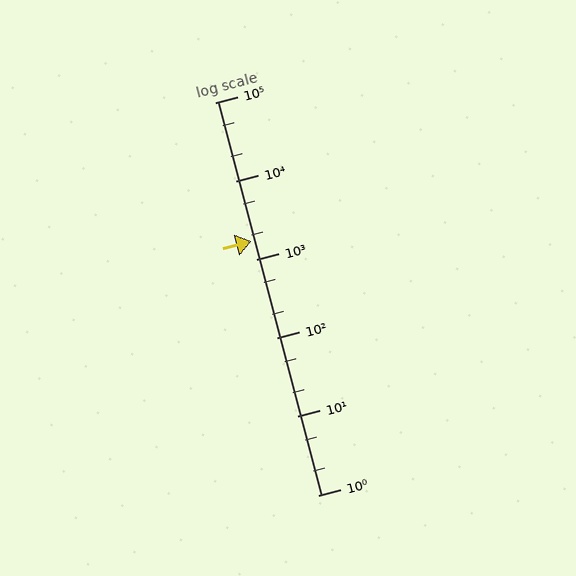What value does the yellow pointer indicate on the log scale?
The pointer indicates approximately 1700.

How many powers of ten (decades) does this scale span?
The scale spans 5 decades, from 1 to 100000.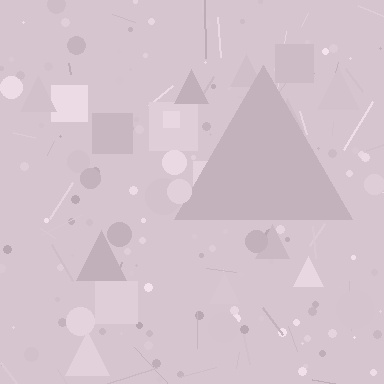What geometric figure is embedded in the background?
A triangle is embedded in the background.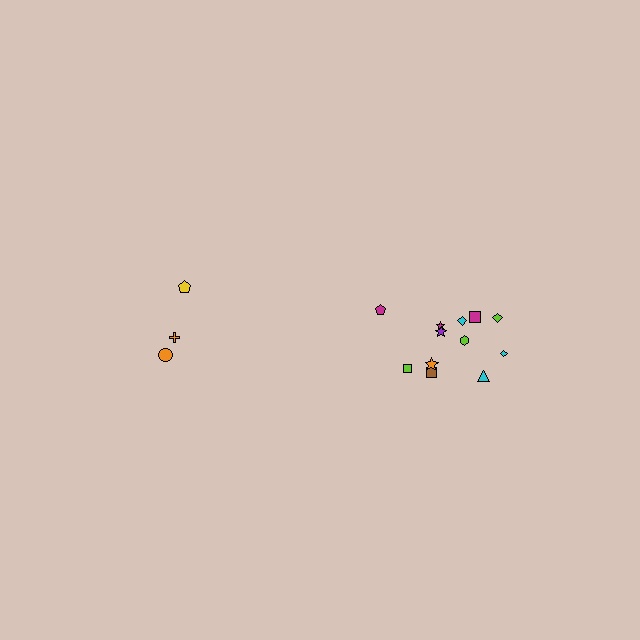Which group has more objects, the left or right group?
The right group.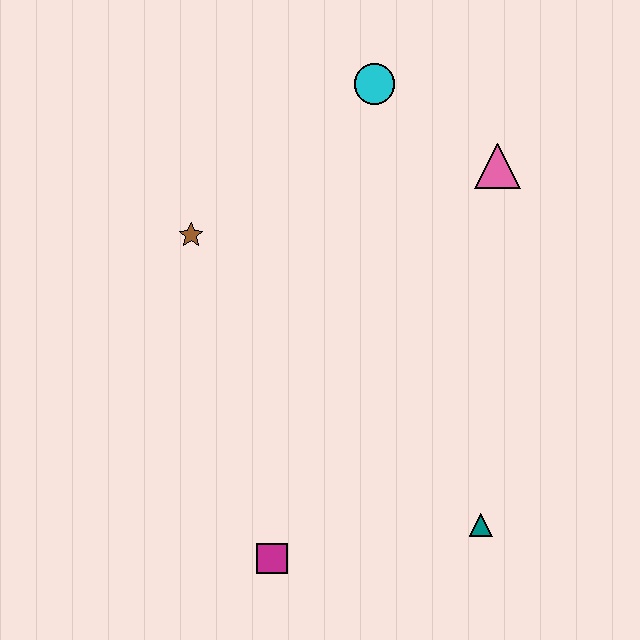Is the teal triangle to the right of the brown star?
Yes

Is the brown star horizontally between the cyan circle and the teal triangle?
No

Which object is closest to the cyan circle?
The pink triangle is closest to the cyan circle.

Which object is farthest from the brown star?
The teal triangle is farthest from the brown star.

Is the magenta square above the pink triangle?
No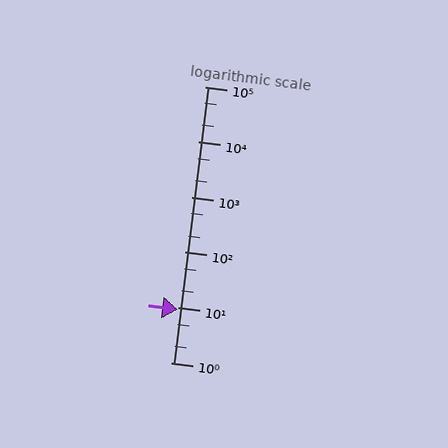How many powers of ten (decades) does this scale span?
The scale spans 5 decades, from 1 to 100000.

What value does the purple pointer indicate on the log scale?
The pointer indicates approximately 9.3.